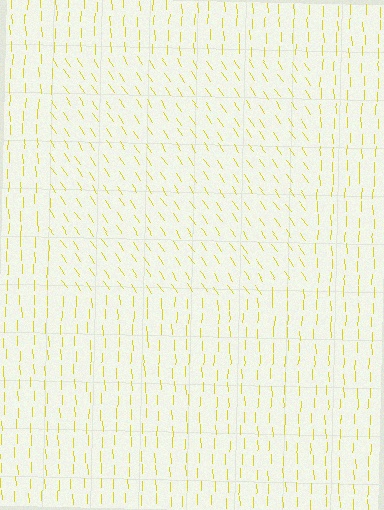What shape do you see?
I see a rectangle.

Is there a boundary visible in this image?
Yes, there is a texture boundary formed by a change in line orientation.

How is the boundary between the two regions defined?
The boundary is defined purely by a change in line orientation (approximately 33 degrees difference). All lines are the same color and thickness.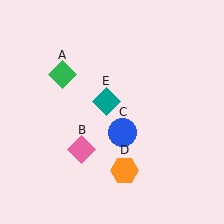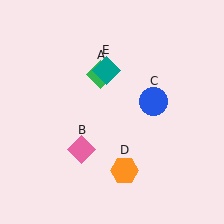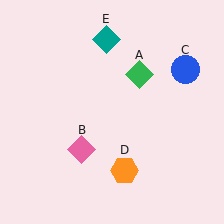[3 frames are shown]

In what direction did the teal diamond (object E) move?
The teal diamond (object E) moved up.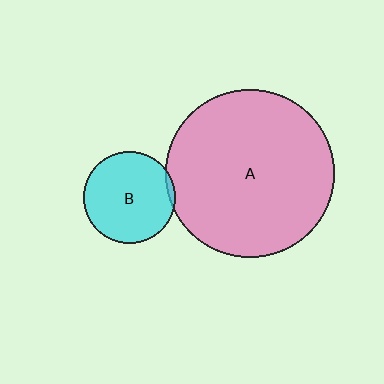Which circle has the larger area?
Circle A (pink).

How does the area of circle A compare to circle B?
Approximately 3.4 times.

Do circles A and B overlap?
Yes.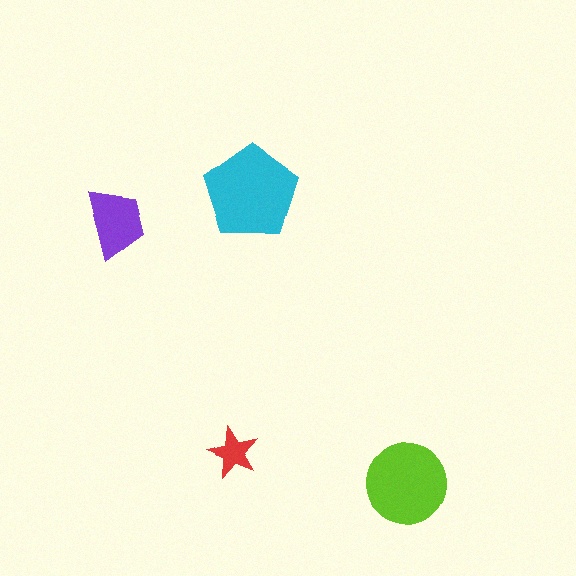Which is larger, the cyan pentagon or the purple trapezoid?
The cyan pentagon.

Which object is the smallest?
The red star.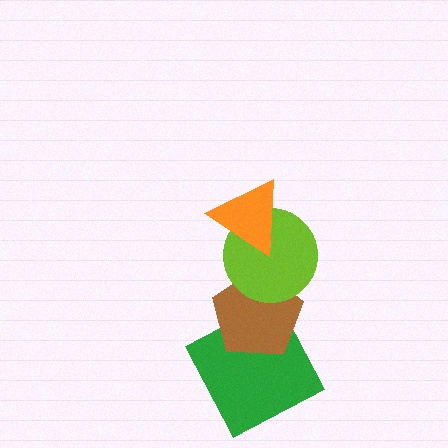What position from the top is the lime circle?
The lime circle is 2nd from the top.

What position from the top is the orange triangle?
The orange triangle is 1st from the top.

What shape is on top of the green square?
The brown pentagon is on top of the green square.